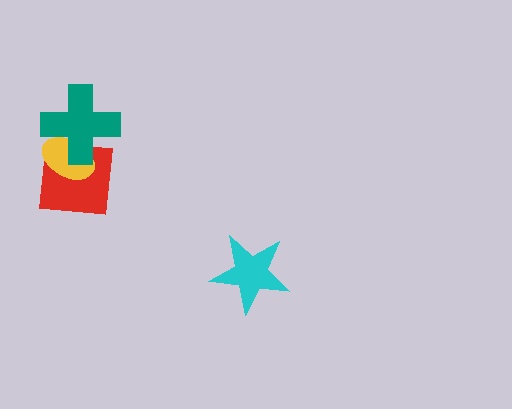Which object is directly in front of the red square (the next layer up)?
The yellow ellipse is directly in front of the red square.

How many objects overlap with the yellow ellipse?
2 objects overlap with the yellow ellipse.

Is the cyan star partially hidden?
No, no other shape covers it.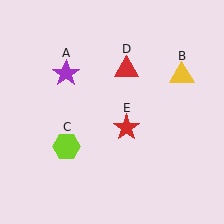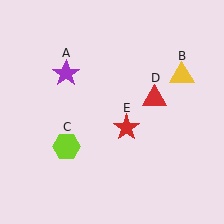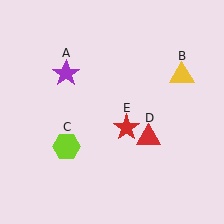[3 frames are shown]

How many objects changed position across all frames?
1 object changed position: red triangle (object D).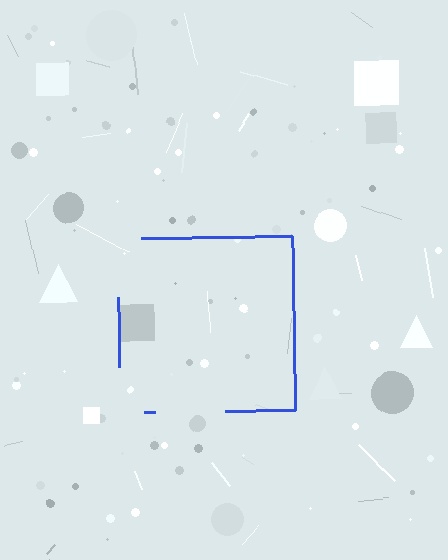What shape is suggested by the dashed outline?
The dashed outline suggests a square.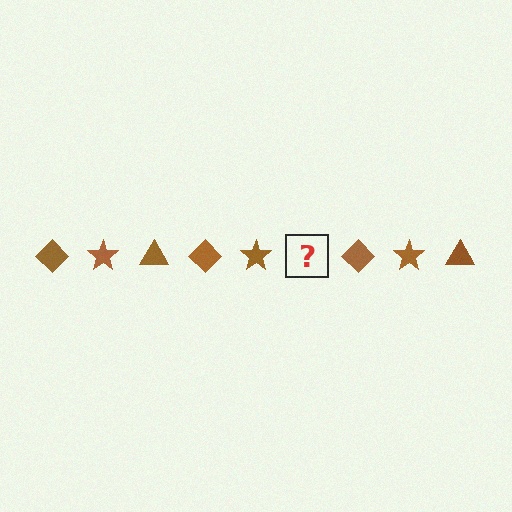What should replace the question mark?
The question mark should be replaced with a brown triangle.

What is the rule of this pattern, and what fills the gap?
The rule is that the pattern cycles through diamond, star, triangle shapes in brown. The gap should be filled with a brown triangle.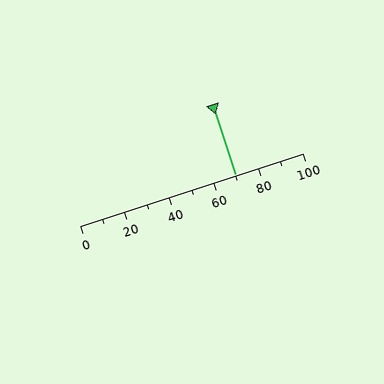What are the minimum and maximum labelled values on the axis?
The axis runs from 0 to 100.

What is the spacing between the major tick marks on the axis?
The major ticks are spaced 20 apart.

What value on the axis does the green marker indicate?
The marker indicates approximately 70.